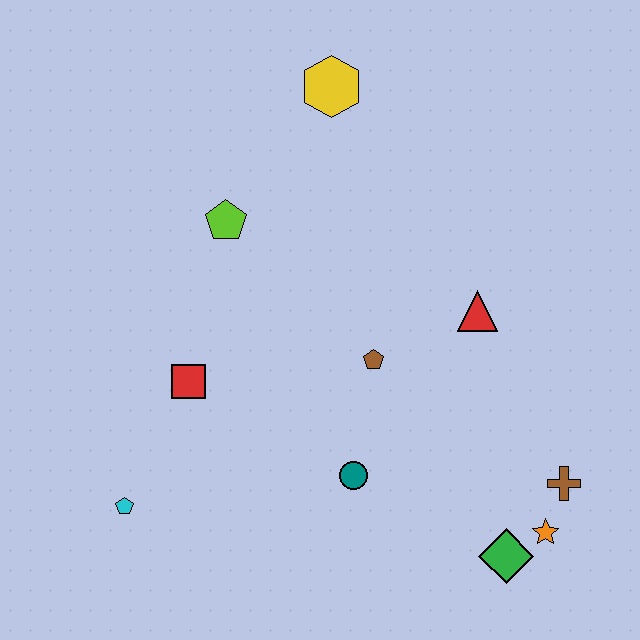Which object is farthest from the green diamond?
The yellow hexagon is farthest from the green diamond.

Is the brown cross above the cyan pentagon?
Yes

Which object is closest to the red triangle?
The brown pentagon is closest to the red triangle.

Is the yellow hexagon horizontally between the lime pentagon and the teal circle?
Yes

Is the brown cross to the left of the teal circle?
No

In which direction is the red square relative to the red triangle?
The red square is to the left of the red triangle.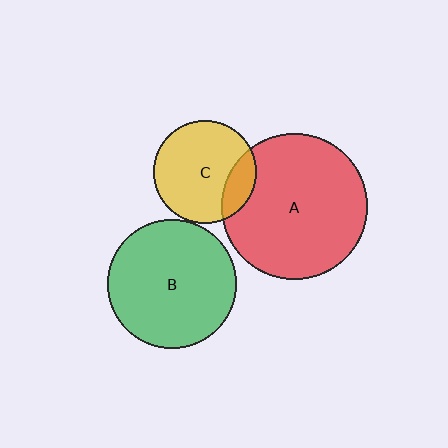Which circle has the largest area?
Circle A (red).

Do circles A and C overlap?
Yes.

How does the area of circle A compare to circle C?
Approximately 2.0 times.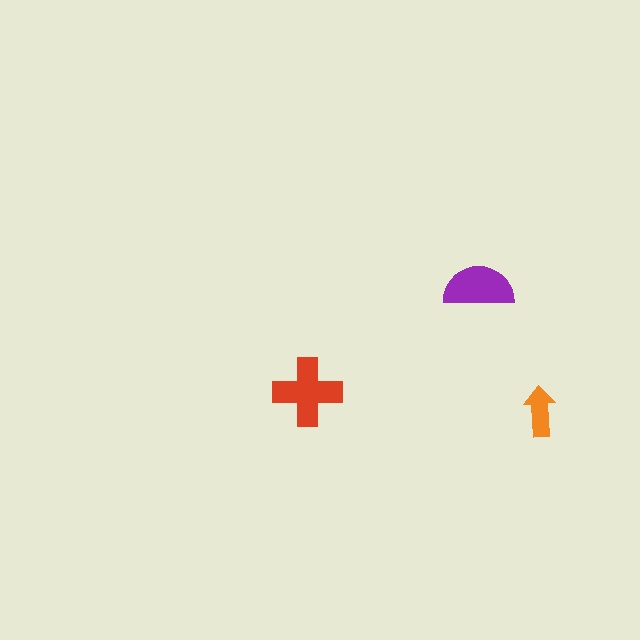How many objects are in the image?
There are 3 objects in the image.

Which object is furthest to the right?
The orange arrow is rightmost.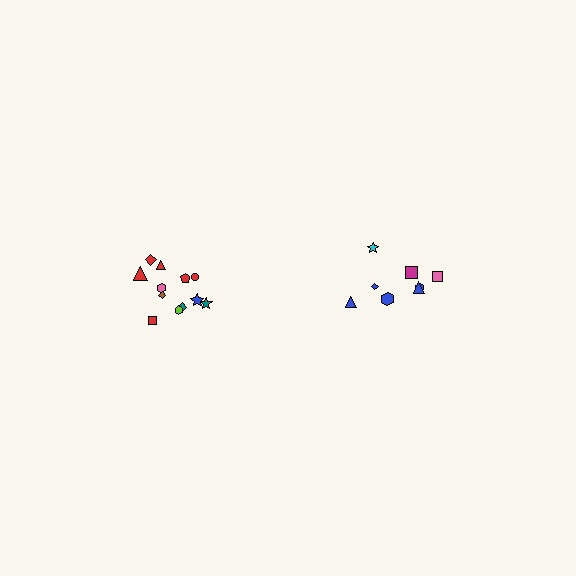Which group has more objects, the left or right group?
The left group.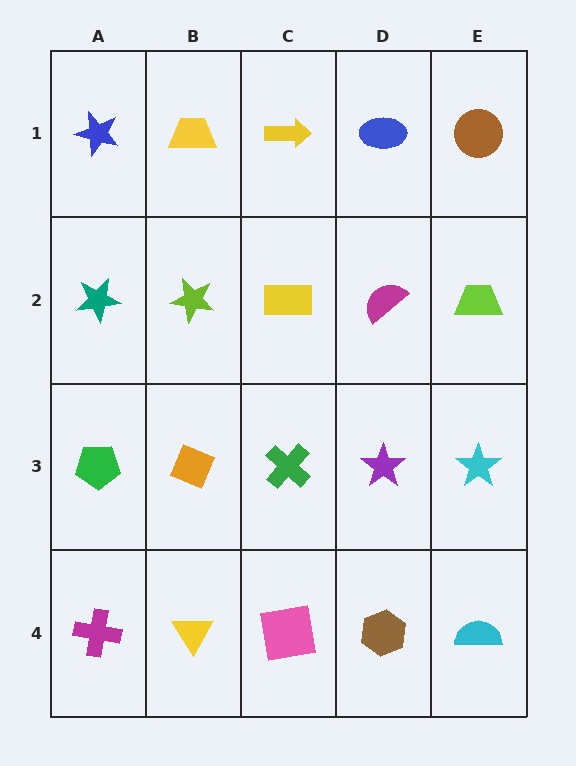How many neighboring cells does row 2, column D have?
4.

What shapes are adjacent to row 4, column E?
A cyan star (row 3, column E), a brown hexagon (row 4, column D).